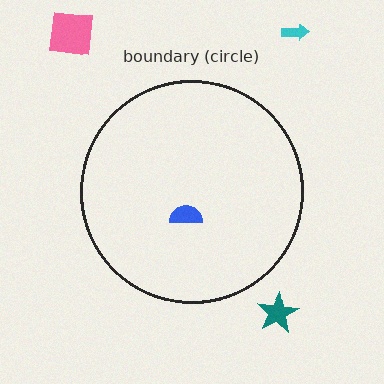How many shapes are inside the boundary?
1 inside, 3 outside.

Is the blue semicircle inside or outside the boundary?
Inside.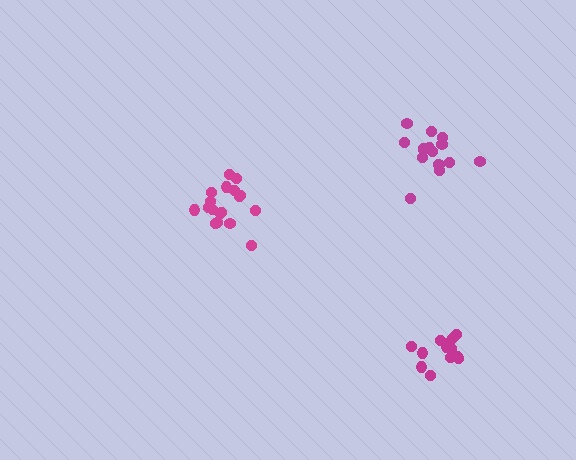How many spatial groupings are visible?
There are 3 spatial groupings.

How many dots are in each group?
Group 1: 13 dots, Group 2: 18 dots, Group 3: 18 dots (49 total).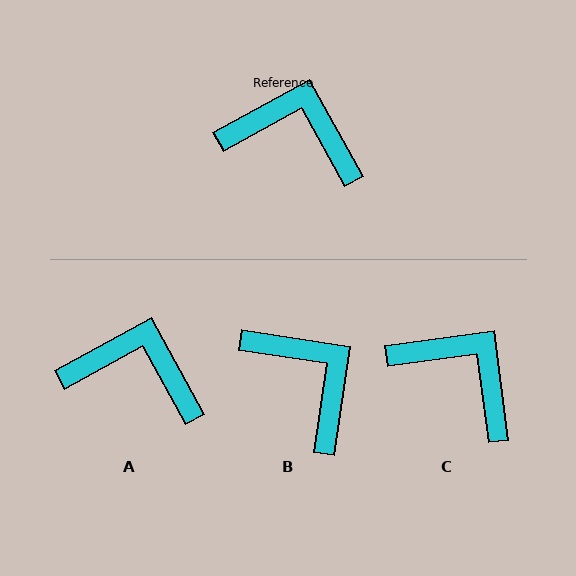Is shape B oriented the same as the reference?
No, it is off by about 37 degrees.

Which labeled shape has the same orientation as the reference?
A.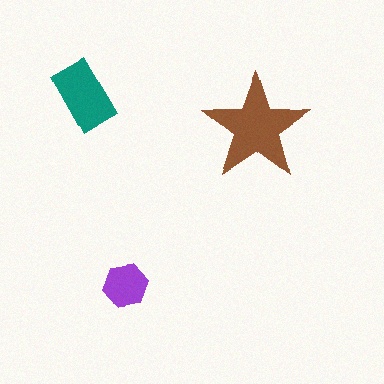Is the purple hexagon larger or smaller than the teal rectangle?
Smaller.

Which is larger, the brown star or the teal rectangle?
The brown star.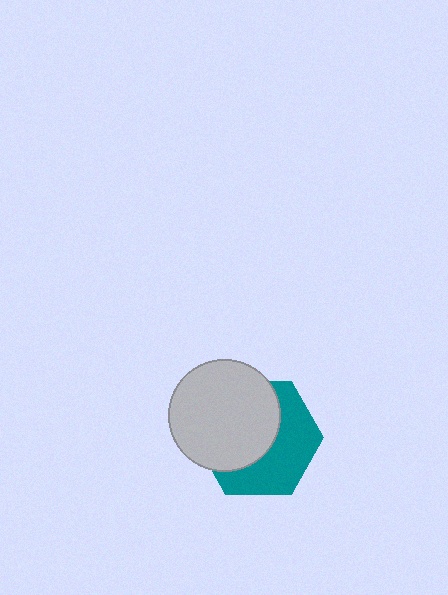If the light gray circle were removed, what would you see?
You would see the complete teal hexagon.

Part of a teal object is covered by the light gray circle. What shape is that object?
It is a hexagon.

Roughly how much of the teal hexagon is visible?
About half of it is visible (roughly 47%).